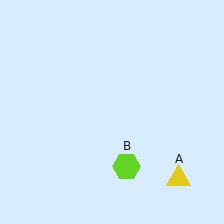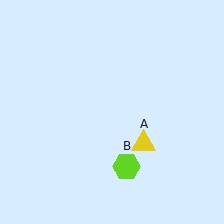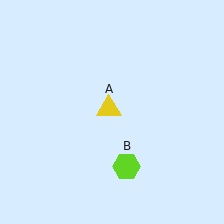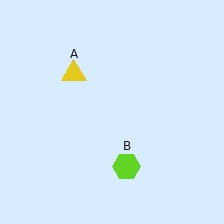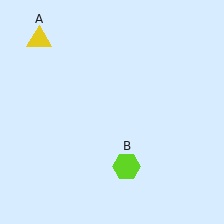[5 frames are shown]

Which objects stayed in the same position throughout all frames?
Lime hexagon (object B) remained stationary.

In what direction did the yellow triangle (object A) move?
The yellow triangle (object A) moved up and to the left.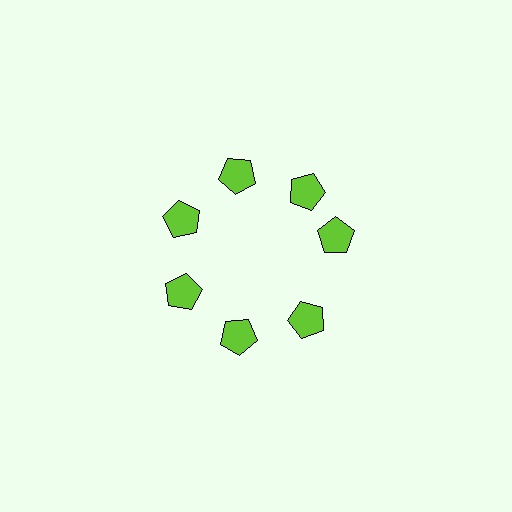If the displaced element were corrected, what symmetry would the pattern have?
It would have 7-fold rotational symmetry — the pattern would map onto itself every 51 degrees.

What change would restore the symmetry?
The symmetry would be restored by rotating it back into even spacing with its neighbors so that all 7 pentagons sit at equal angles and equal distance from the center.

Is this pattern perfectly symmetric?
No. The 7 lime pentagons are arranged in a ring, but one element near the 3 o'clock position is rotated out of alignment along the ring, breaking the 7-fold rotational symmetry.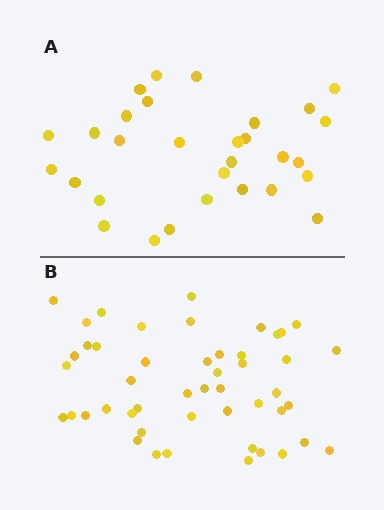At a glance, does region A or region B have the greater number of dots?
Region B (the bottom region) has more dots.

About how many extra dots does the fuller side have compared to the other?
Region B has approximately 20 more dots than region A.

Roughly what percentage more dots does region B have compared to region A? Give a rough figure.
About 60% more.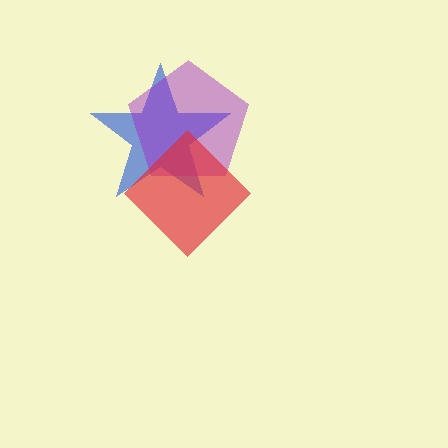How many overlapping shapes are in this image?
There are 3 overlapping shapes in the image.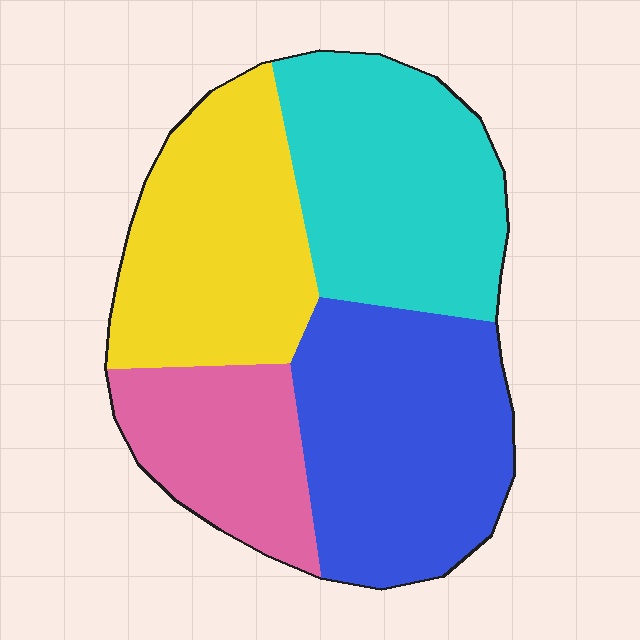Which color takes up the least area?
Pink, at roughly 15%.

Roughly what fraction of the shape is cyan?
Cyan covers about 30% of the shape.